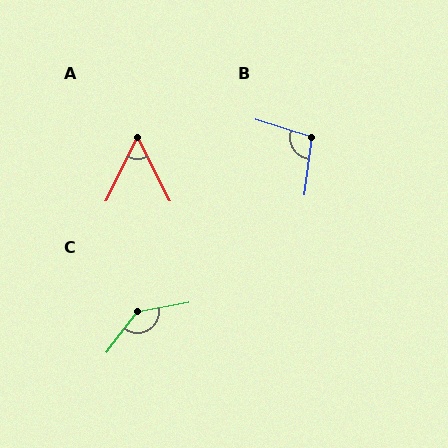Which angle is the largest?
C, at approximately 137 degrees.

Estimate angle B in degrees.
Approximately 100 degrees.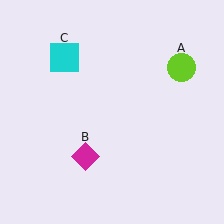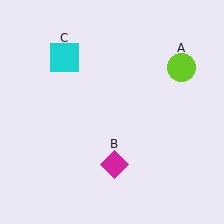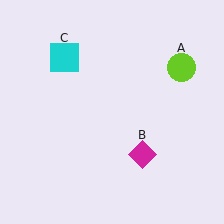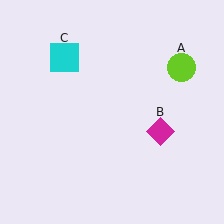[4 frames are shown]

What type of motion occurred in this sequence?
The magenta diamond (object B) rotated counterclockwise around the center of the scene.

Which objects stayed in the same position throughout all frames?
Lime circle (object A) and cyan square (object C) remained stationary.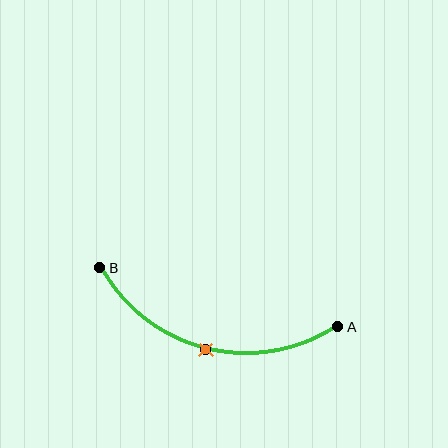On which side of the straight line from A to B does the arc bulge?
The arc bulges below the straight line connecting A and B.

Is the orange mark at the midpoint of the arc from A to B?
Yes. The orange mark lies on the arc at equal arc-length from both A and B — it is the arc midpoint.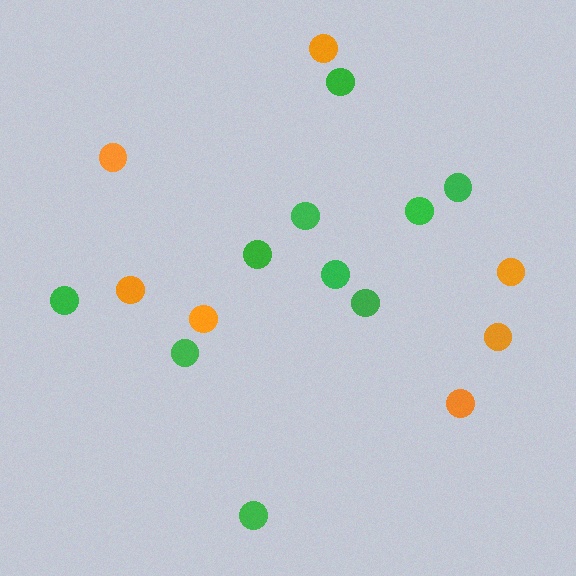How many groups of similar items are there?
There are 2 groups: one group of orange circles (7) and one group of green circles (10).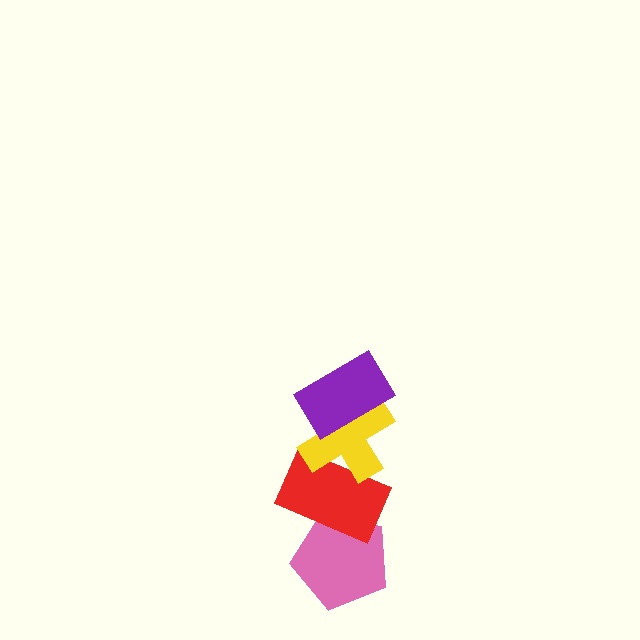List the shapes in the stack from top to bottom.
From top to bottom: the purple rectangle, the yellow cross, the red rectangle, the pink pentagon.